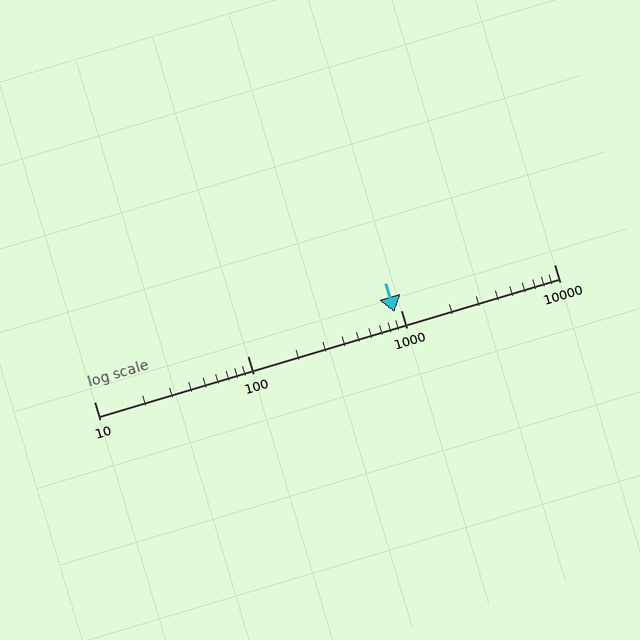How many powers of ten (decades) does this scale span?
The scale spans 3 decades, from 10 to 10000.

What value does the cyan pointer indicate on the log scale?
The pointer indicates approximately 910.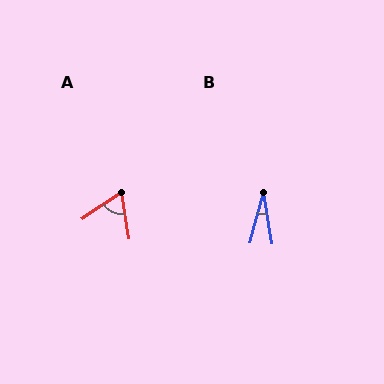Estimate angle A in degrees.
Approximately 66 degrees.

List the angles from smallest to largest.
B (24°), A (66°).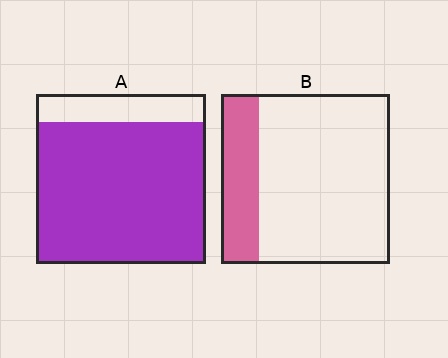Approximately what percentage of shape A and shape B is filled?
A is approximately 85% and B is approximately 20%.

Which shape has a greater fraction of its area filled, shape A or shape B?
Shape A.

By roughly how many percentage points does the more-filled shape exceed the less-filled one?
By roughly 60 percentage points (A over B).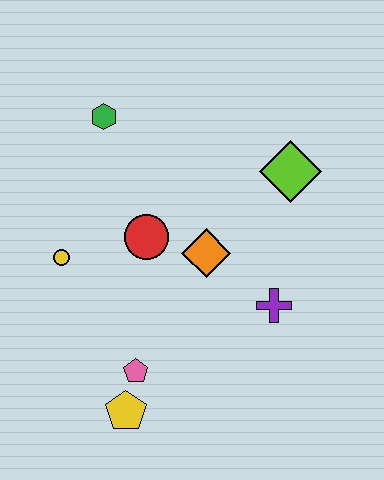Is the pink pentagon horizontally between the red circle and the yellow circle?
Yes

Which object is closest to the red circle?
The orange diamond is closest to the red circle.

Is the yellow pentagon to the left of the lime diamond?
Yes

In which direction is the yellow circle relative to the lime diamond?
The yellow circle is to the left of the lime diamond.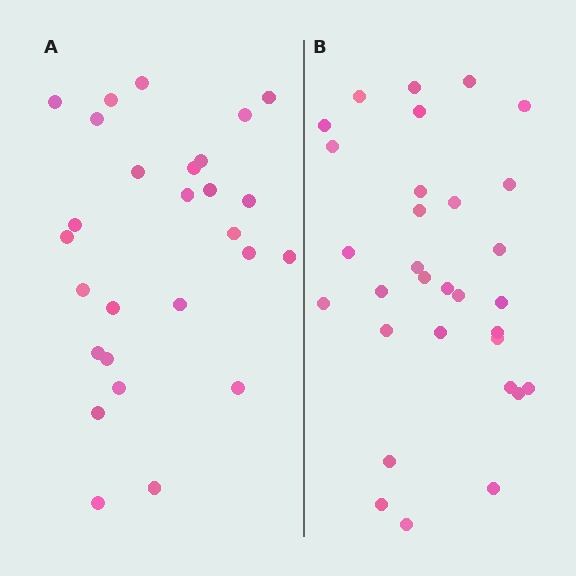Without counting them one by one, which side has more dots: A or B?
Region B (the right region) has more dots.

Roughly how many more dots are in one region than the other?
Region B has about 4 more dots than region A.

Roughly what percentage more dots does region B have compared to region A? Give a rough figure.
About 15% more.